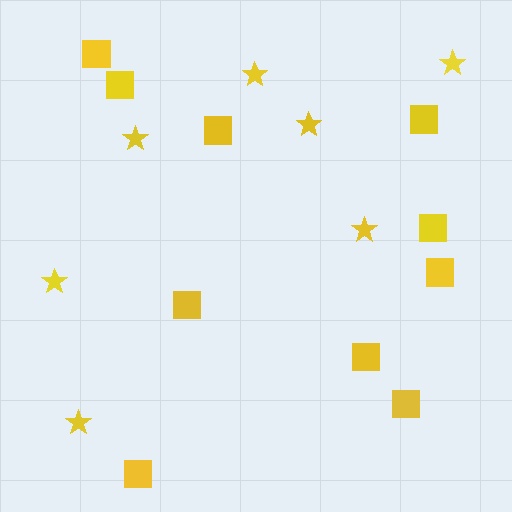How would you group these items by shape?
There are 2 groups: one group of stars (7) and one group of squares (10).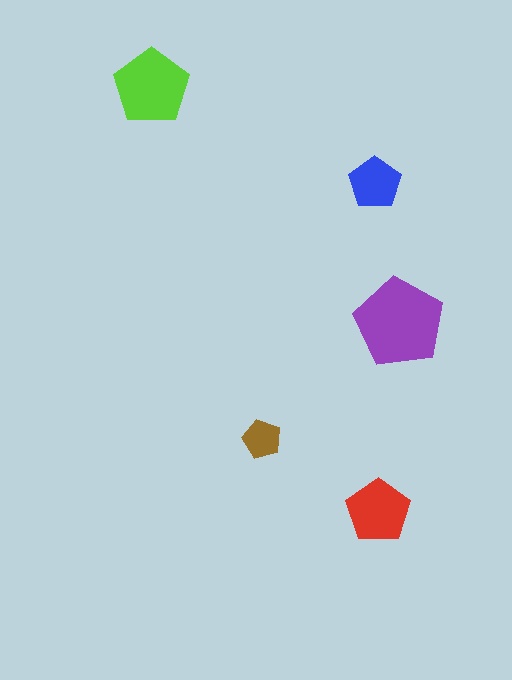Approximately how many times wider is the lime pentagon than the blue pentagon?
About 1.5 times wider.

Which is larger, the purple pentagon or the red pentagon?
The purple one.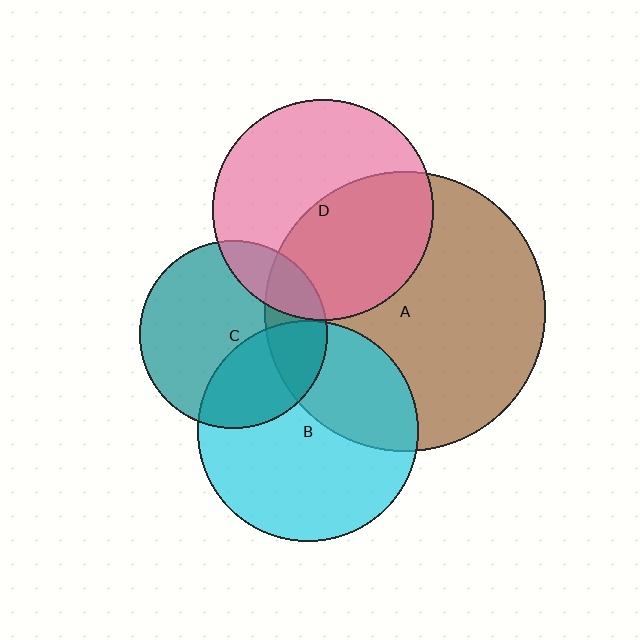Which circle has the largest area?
Circle A (brown).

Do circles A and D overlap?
Yes.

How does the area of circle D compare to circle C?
Approximately 1.4 times.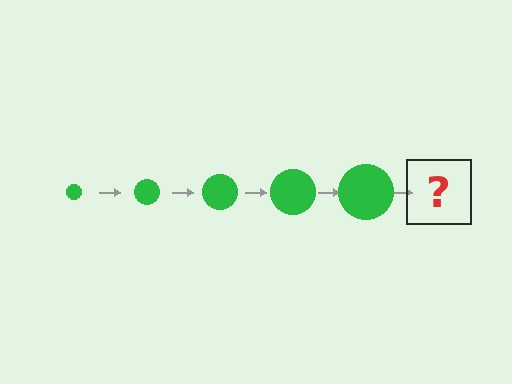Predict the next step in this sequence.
The next step is a green circle, larger than the previous one.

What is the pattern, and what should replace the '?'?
The pattern is that the circle gets progressively larger each step. The '?' should be a green circle, larger than the previous one.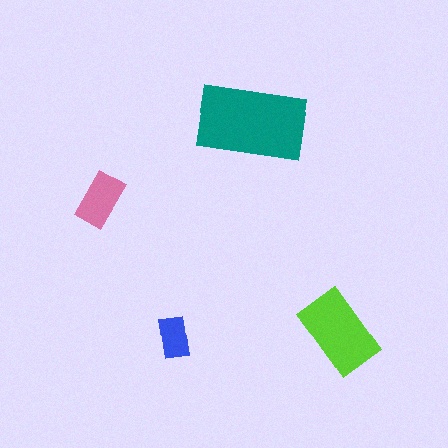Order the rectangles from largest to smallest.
the teal one, the lime one, the pink one, the blue one.